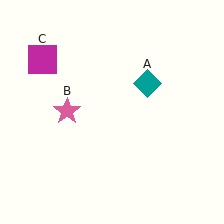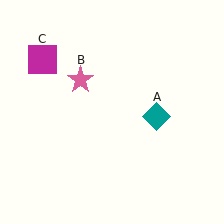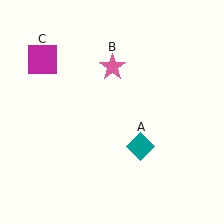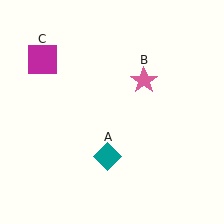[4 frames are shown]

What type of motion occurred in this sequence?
The teal diamond (object A), pink star (object B) rotated clockwise around the center of the scene.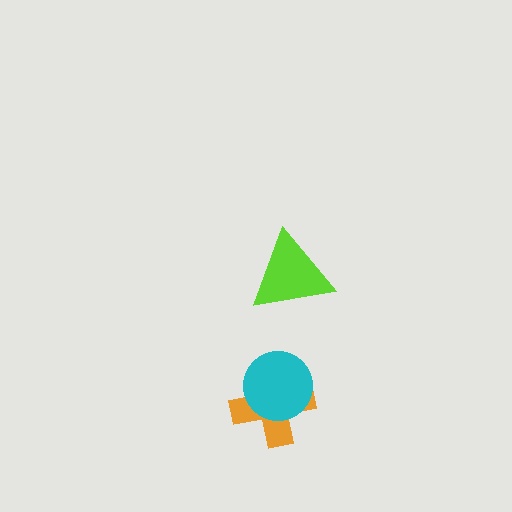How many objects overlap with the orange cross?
1 object overlaps with the orange cross.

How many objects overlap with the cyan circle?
1 object overlaps with the cyan circle.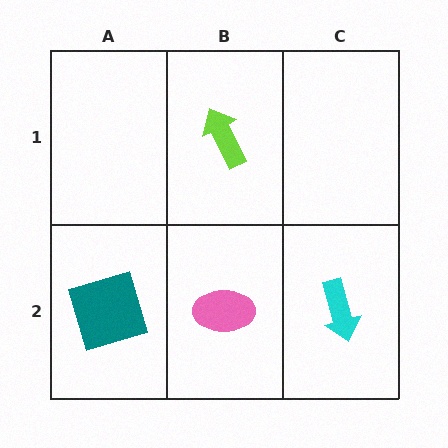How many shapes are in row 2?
3 shapes.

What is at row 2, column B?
A pink ellipse.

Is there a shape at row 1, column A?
No, that cell is empty.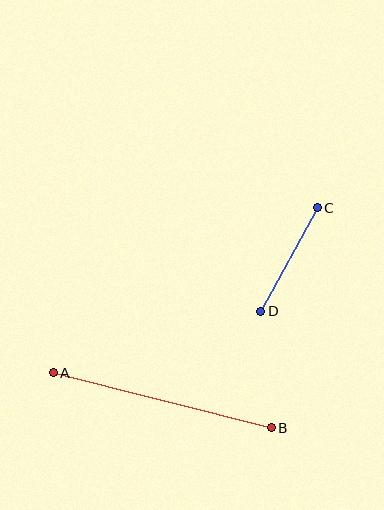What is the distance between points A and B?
The distance is approximately 225 pixels.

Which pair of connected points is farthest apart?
Points A and B are farthest apart.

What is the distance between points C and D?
The distance is approximately 118 pixels.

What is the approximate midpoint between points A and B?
The midpoint is at approximately (162, 400) pixels.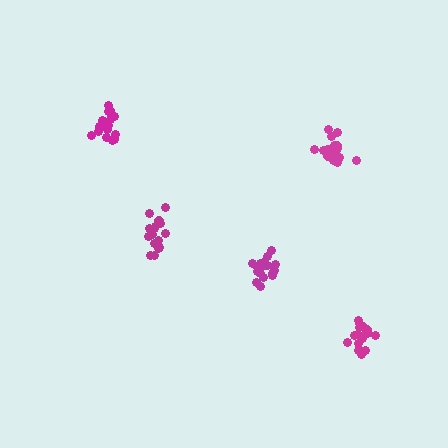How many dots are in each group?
Group 1: 18 dots, Group 2: 16 dots, Group 3: 18 dots, Group 4: 16 dots, Group 5: 17 dots (85 total).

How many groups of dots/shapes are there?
There are 5 groups.